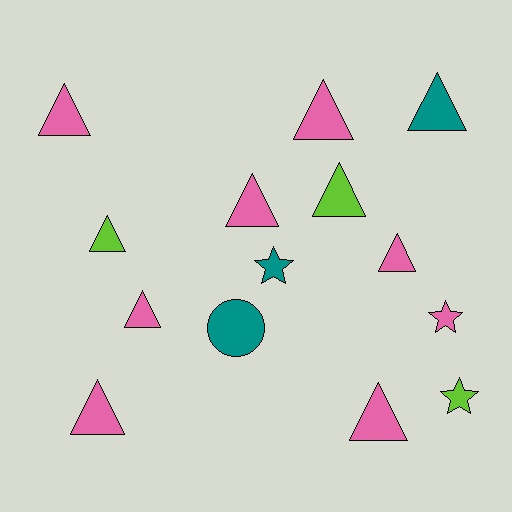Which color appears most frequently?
Pink, with 8 objects.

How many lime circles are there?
There are no lime circles.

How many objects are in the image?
There are 14 objects.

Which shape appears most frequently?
Triangle, with 10 objects.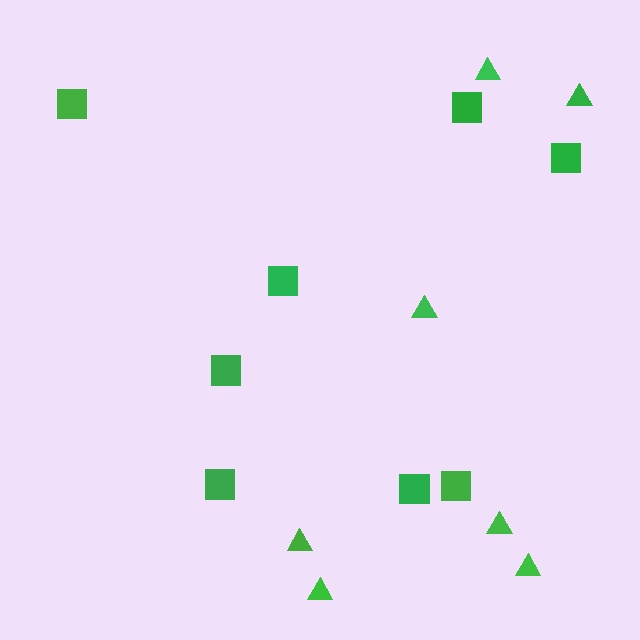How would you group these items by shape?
There are 2 groups: one group of squares (8) and one group of triangles (7).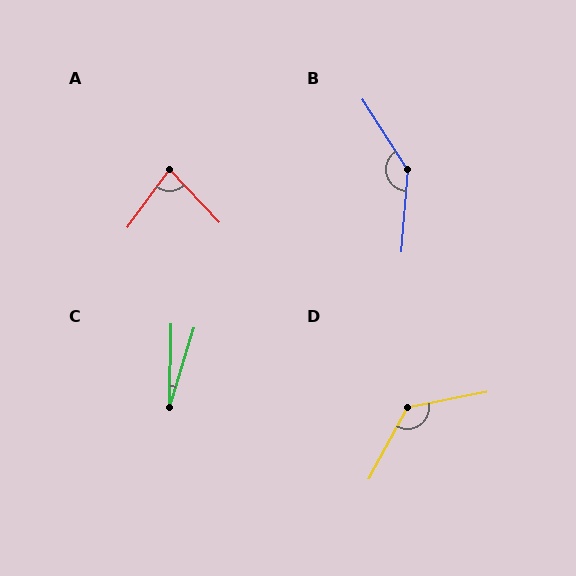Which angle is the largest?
B, at approximately 143 degrees.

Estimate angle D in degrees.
Approximately 130 degrees.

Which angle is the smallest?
C, at approximately 16 degrees.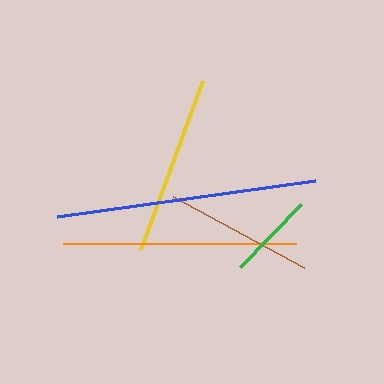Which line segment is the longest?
The blue line is the longest at approximately 260 pixels.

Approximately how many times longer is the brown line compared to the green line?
The brown line is approximately 1.7 times the length of the green line.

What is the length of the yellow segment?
The yellow segment is approximately 181 pixels long.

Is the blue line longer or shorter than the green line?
The blue line is longer than the green line.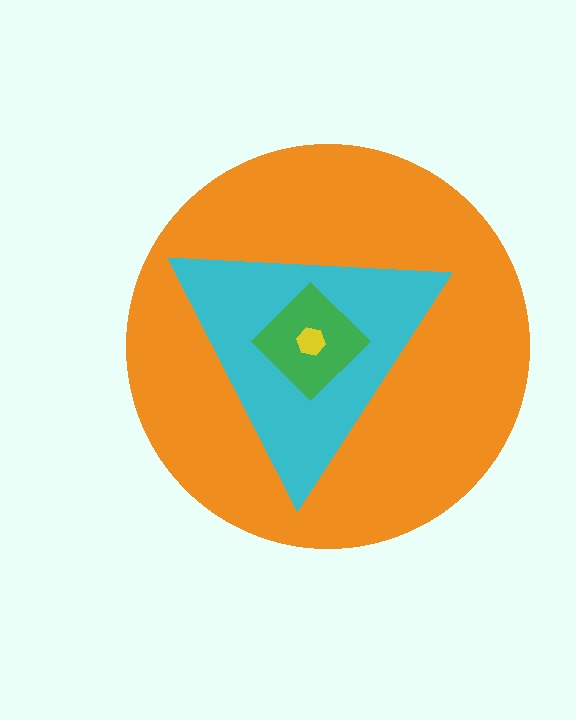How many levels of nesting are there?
4.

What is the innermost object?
The yellow hexagon.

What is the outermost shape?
The orange circle.